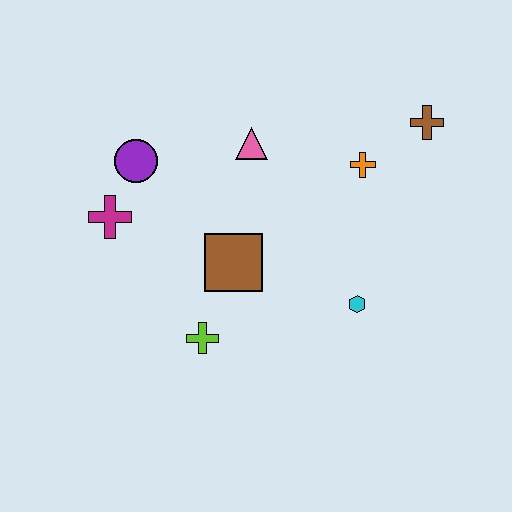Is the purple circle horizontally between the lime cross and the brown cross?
No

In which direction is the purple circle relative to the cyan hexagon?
The purple circle is to the left of the cyan hexagon.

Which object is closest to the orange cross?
The brown cross is closest to the orange cross.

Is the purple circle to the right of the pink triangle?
No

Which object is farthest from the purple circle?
The brown cross is farthest from the purple circle.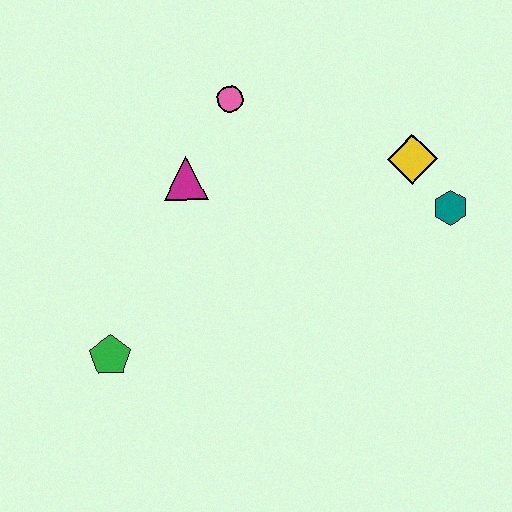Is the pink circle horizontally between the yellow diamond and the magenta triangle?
Yes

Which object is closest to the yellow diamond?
The teal hexagon is closest to the yellow diamond.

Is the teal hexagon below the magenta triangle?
Yes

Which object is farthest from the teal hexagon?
The green pentagon is farthest from the teal hexagon.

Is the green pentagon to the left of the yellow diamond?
Yes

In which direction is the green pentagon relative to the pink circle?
The green pentagon is below the pink circle.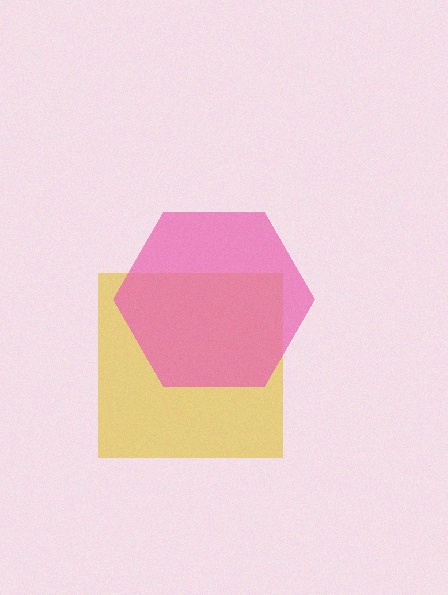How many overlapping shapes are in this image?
There are 2 overlapping shapes in the image.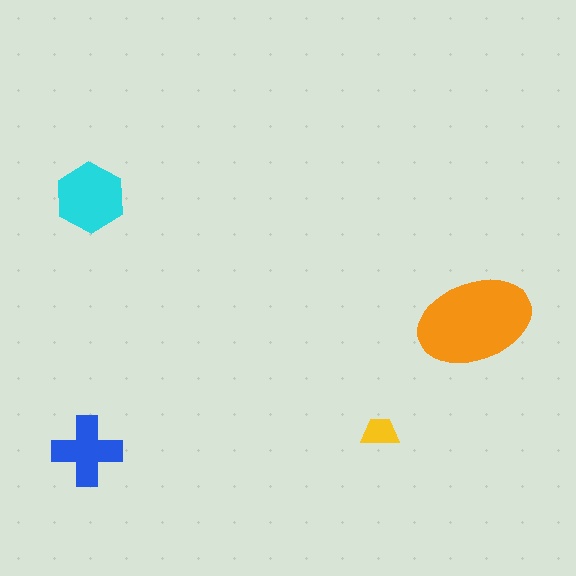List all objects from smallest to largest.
The yellow trapezoid, the blue cross, the cyan hexagon, the orange ellipse.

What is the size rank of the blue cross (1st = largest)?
3rd.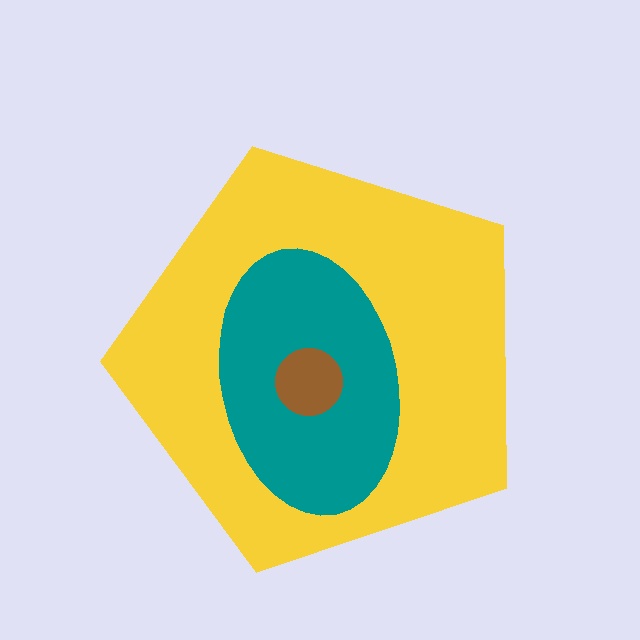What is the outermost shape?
The yellow pentagon.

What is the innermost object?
The brown circle.